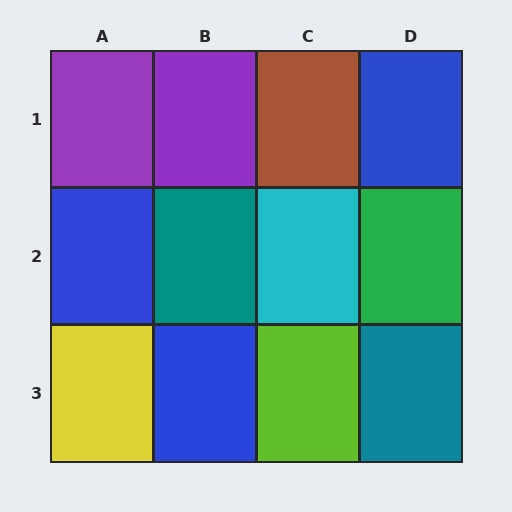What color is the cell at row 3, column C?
Lime.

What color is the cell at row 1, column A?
Purple.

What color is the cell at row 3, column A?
Yellow.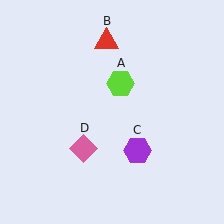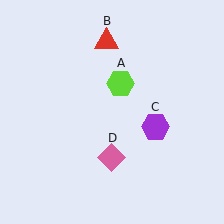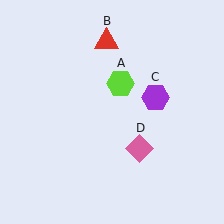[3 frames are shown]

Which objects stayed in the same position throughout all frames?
Lime hexagon (object A) and red triangle (object B) remained stationary.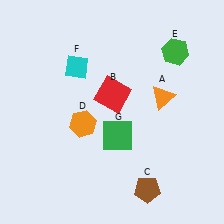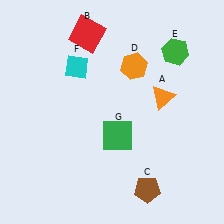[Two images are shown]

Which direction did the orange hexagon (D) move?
The orange hexagon (D) moved up.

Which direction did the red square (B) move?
The red square (B) moved up.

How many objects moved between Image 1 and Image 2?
2 objects moved between the two images.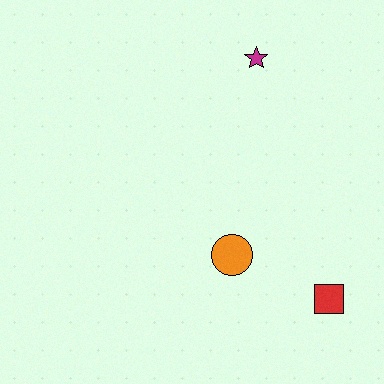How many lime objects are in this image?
There are no lime objects.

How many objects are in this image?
There are 3 objects.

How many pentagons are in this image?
There are no pentagons.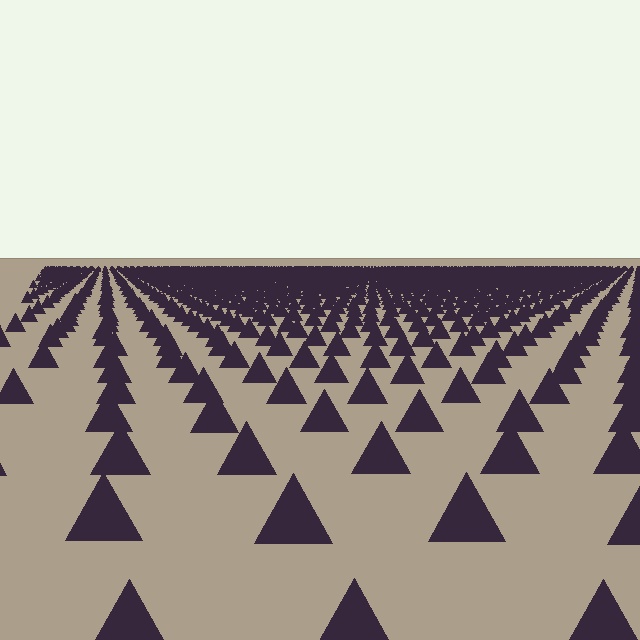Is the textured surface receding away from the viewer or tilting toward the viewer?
The surface is receding away from the viewer. Texture elements get smaller and denser toward the top.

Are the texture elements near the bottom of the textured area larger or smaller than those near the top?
Larger. Near the bottom, elements are closer to the viewer and appear at a bigger on-screen size.